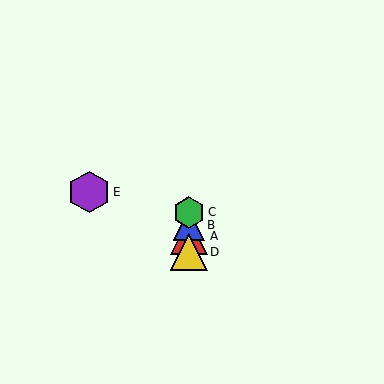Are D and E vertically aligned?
No, D is at x≈189 and E is at x≈89.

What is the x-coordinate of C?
Object C is at x≈189.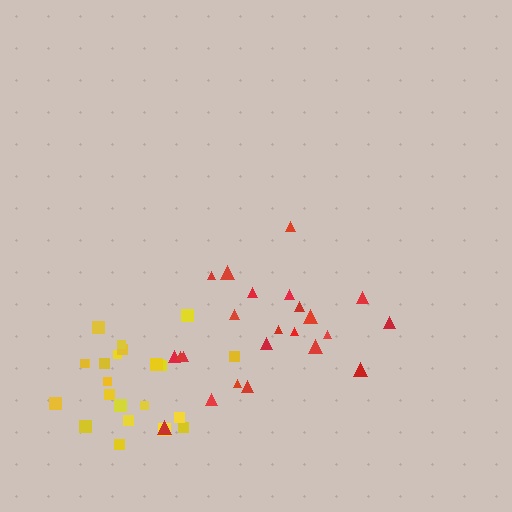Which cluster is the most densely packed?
Yellow.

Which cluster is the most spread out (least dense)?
Red.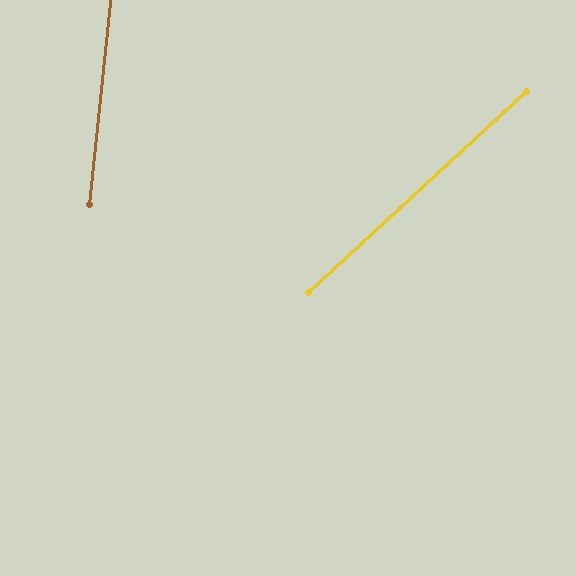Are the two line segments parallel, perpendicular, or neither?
Neither parallel nor perpendicular — they differ by about 42°.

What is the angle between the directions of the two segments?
Approximately 42 degrees.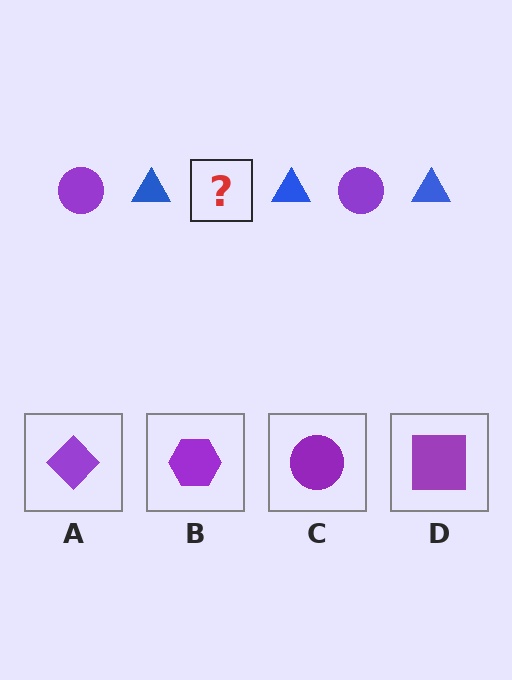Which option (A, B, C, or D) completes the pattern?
C.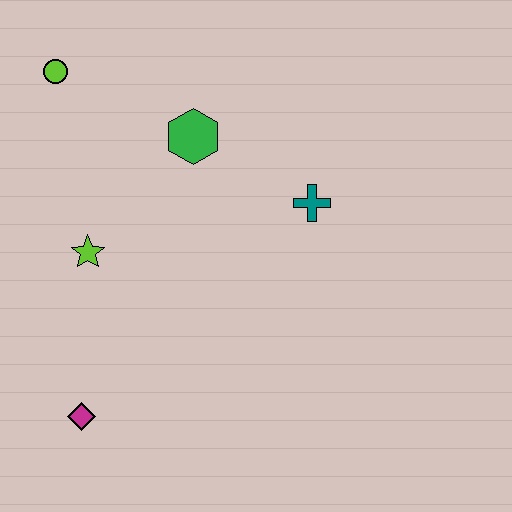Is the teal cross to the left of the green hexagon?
No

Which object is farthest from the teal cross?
The magenta diamond is farthest from the teal cross.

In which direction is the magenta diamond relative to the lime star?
The magenta diamond is below the lime star.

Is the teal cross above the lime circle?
No